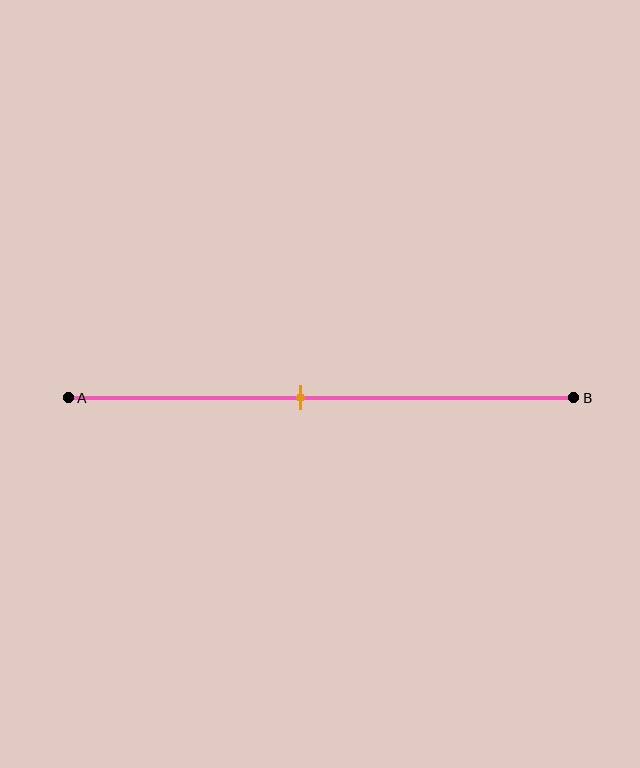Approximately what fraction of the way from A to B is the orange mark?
The orange mark is approximately 45% of the way from A to B.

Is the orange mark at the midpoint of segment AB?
No, the mark is at about 45% from A, not at the 50% midpoint.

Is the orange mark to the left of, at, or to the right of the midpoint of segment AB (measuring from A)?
The orange mark is to the left of the midpoint of segment AB.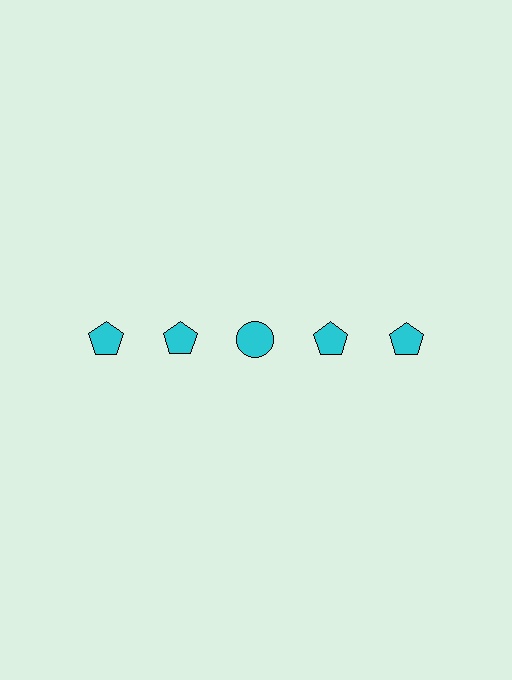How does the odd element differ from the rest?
It has a different shape: circle instead of pentagon.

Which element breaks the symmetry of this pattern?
The cyan circle in the top row, center column breaks the symmetry. All other shapes are cyan pentagons.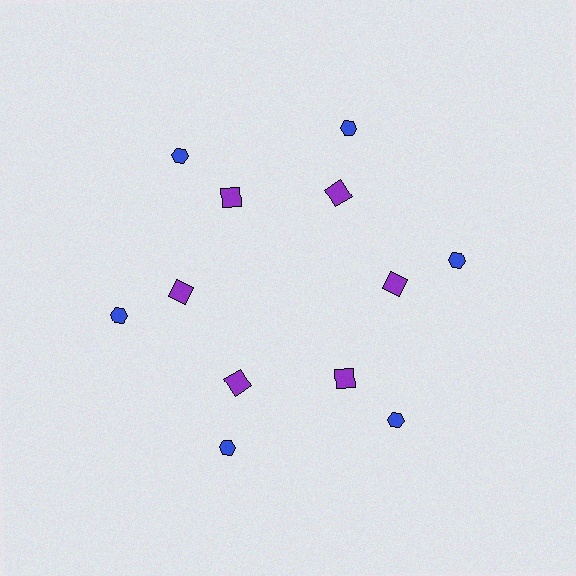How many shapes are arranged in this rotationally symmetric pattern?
There are 12 shapes, arranged in 6 groups of 2.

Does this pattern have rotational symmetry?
Yes, this pattern has 6-fold rotational symmetry. It looks the same after rotating 60 degrees around the center.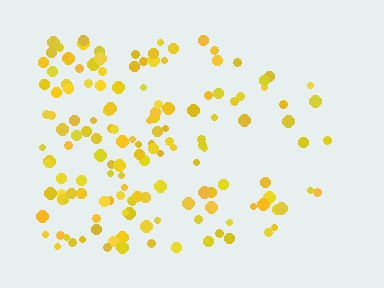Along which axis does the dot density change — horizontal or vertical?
Horizontal.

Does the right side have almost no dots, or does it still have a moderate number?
Still a moderate number, just noticeably fewer than the left.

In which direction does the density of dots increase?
From right to left, with the left side densest.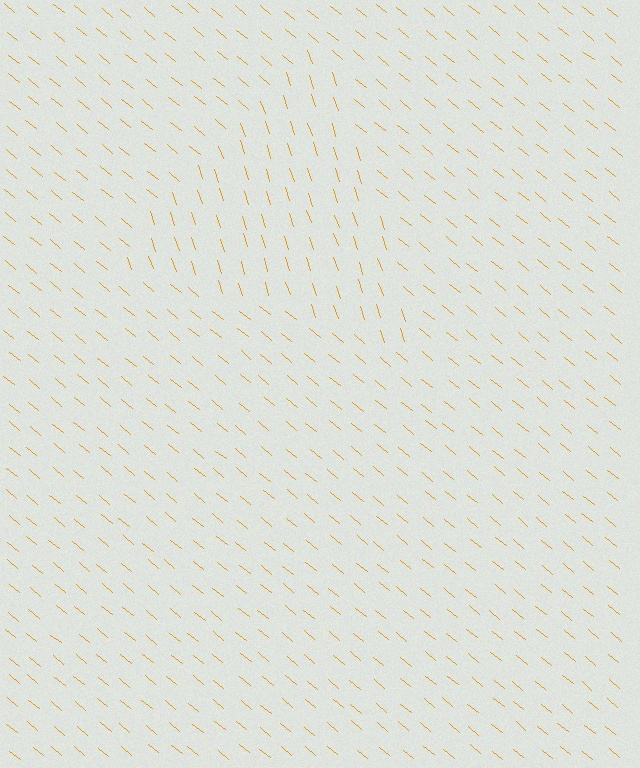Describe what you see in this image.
The image is filled with small orange line segments. A triangle region in the image has lines oriented differently from the surrounding lines, creating a visible texture boundary.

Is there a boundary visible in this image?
Yes, there is a texture boundary formed by a change in line orientation.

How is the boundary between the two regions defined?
The boundary is defined purely by a change in line orientation (approximately 33 degrees difference). All lines are the same color and thickness.